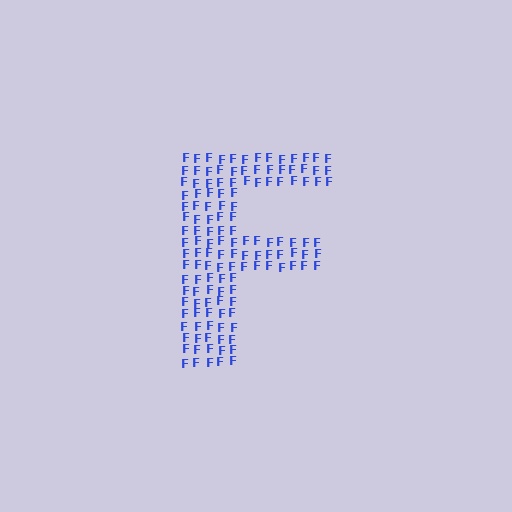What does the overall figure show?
The overall figure shows the letter F.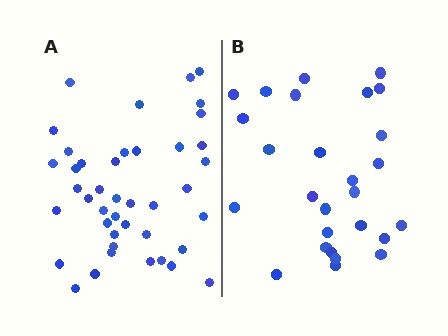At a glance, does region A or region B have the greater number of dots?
Region A (the left region) has more dots.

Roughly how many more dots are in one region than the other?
Region A has approximately 15 more dots than region B.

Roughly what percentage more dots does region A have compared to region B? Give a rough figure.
About 55% more.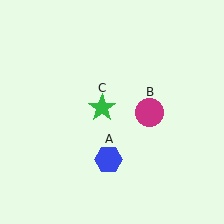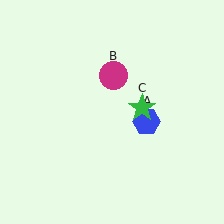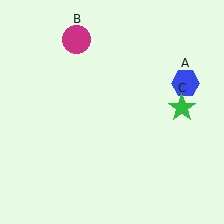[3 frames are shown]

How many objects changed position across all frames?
3 objects changed position: blue hexagon (object A), magenta circle (object B), green star (object C).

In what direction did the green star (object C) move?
The green star (object C) moved right.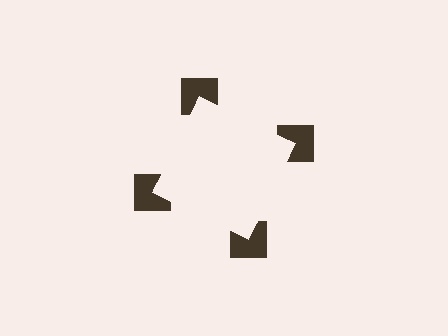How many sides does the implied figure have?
4 sides.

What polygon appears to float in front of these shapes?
An illusory square — its edges are inferred from the aligned wedge cuts in the notched squares, not physically drawn.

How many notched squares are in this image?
There are 4 — one at each vertex of the illusory square.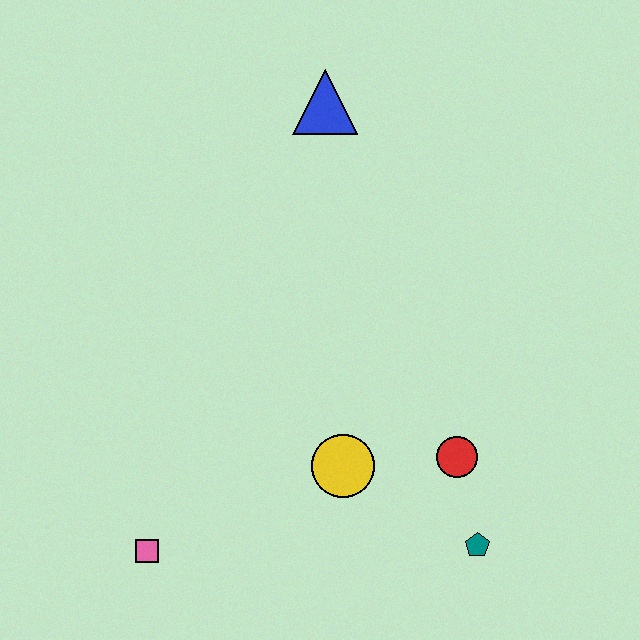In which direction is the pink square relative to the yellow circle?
The pink square is to the left of the yellow circle.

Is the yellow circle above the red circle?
No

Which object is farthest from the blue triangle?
The pink square is farthest from the blue triangle.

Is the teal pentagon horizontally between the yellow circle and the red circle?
No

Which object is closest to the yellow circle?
The red circle is closest to the yellow circle.